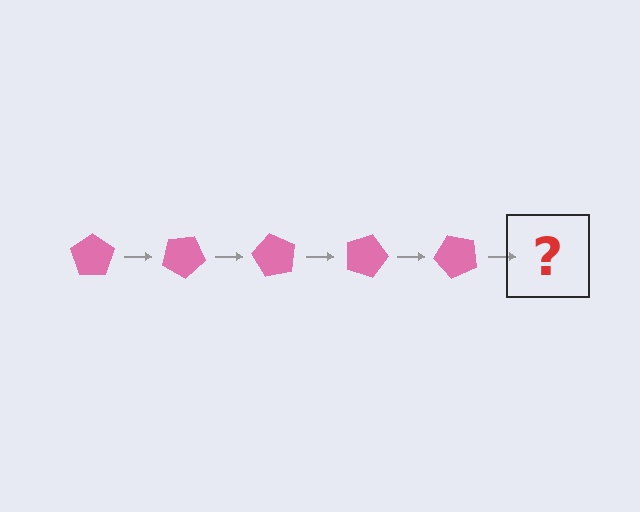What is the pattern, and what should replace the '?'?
The pattern is that the pentagon rotates 30 degrees each step. The '?' should be a pink pentagon rotated 150 degrees.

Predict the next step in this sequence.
The next step is a pink pentagon rotated 150 degrees.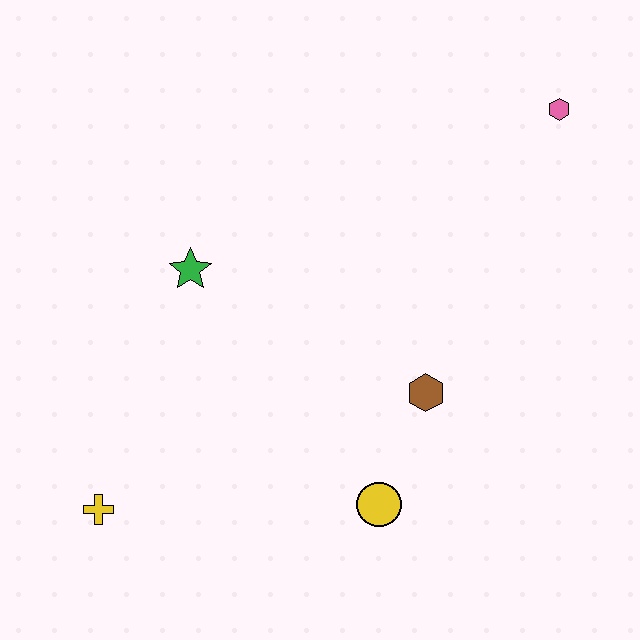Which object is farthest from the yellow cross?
The pink hexagon is farthest from the yellow cross.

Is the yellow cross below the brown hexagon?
Yes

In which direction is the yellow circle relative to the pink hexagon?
The yellow circle is below the pink hexagon.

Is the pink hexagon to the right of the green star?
Yes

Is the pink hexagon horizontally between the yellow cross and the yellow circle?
No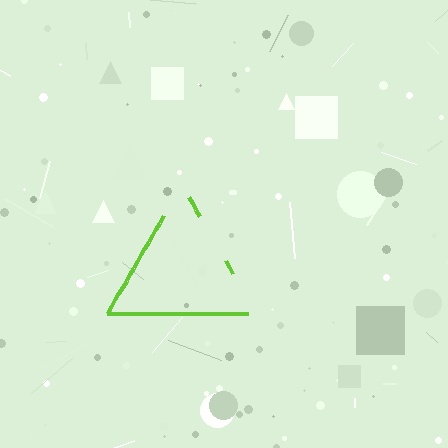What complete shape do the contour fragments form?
The contour fragments form a triangle.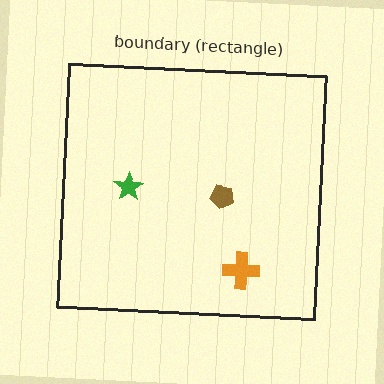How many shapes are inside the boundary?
3 inside, 0 outside.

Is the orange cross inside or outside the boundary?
Inside.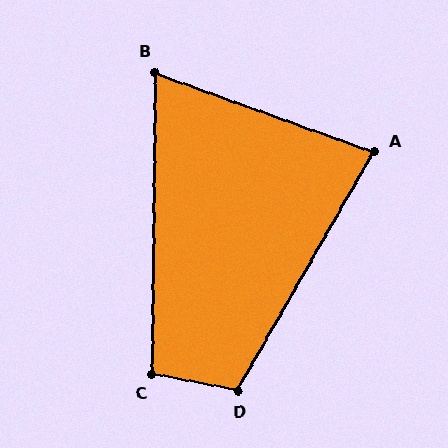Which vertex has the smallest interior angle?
B, at approximately 71 degrees.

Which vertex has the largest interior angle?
D, at approximately 109 degrees.